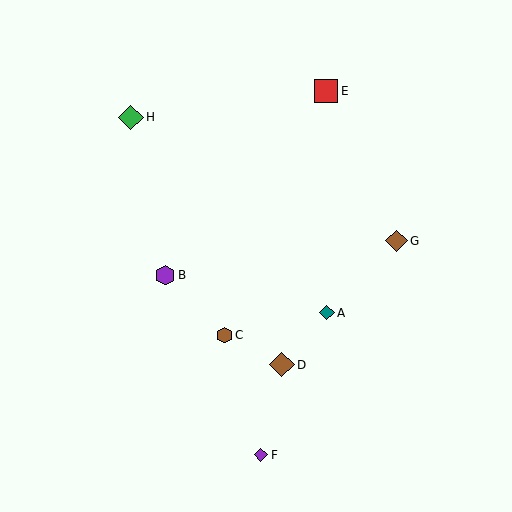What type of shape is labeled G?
Shape G is a brown diamond.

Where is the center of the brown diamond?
The center of the brown diamond is at (396, 241).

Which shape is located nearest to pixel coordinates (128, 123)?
The green diamond (labeled H) at (131, 118) is nearest to that location.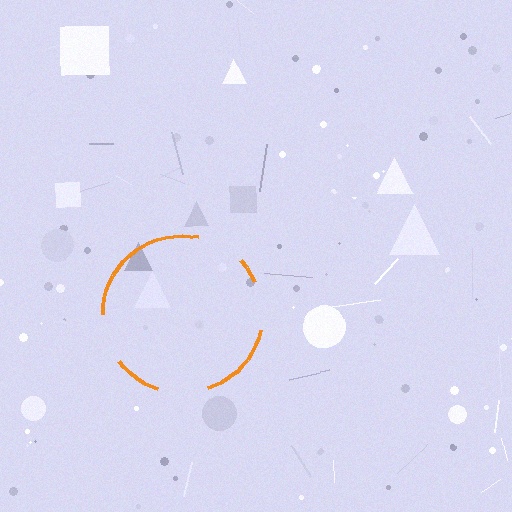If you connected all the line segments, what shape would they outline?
They would outline a circle.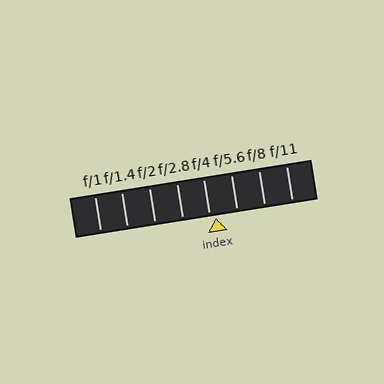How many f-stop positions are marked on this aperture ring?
There are 8 f-stop positions marked.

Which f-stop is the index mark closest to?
The index mark is closest to f/4.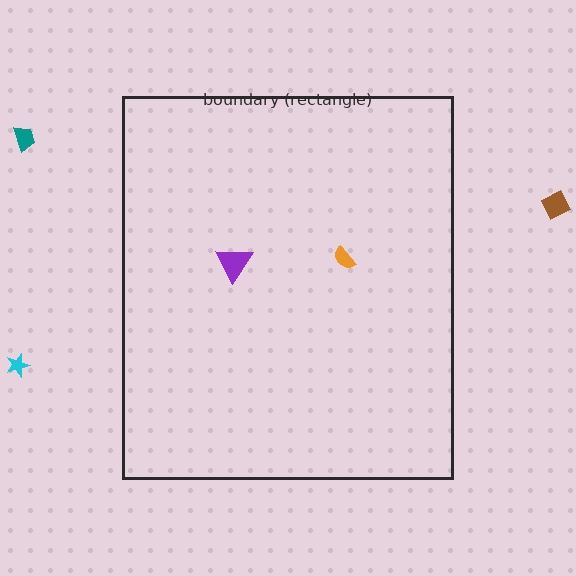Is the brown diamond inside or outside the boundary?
Outside.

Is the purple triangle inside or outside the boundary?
Inside.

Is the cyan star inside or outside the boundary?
Outside.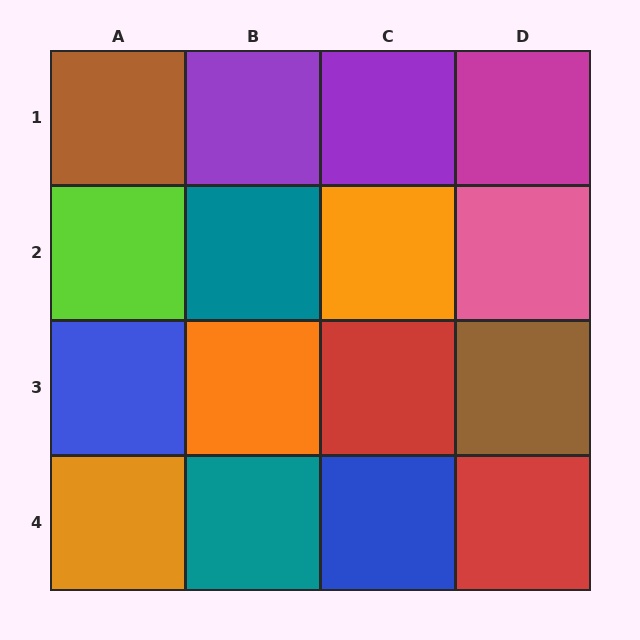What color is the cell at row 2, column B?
Teal.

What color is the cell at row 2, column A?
Lime.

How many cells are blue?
2 cells are blue.